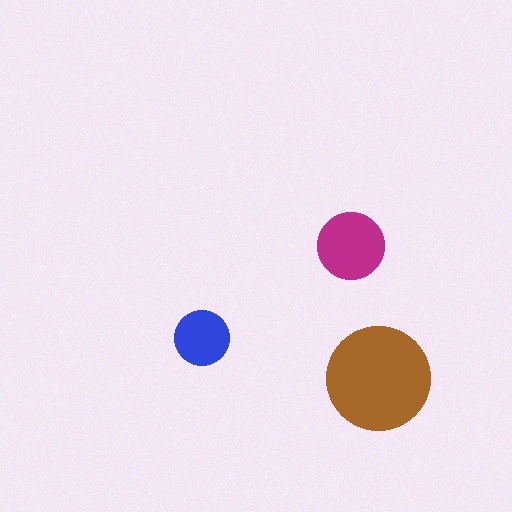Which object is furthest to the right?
The brown circle is rightmost.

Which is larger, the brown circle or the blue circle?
The brown one.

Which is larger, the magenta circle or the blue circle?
The magenta one.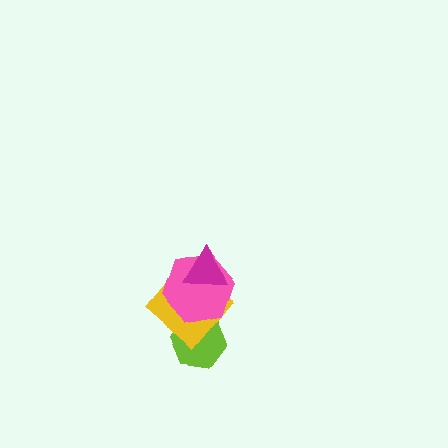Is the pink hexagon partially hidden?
Yes, it is partially covered by another shape.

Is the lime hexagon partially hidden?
Yes, it is partially covered by another shape.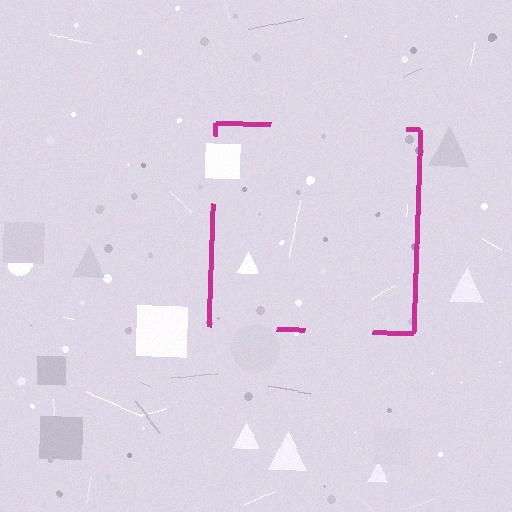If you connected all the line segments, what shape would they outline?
They would outline a square.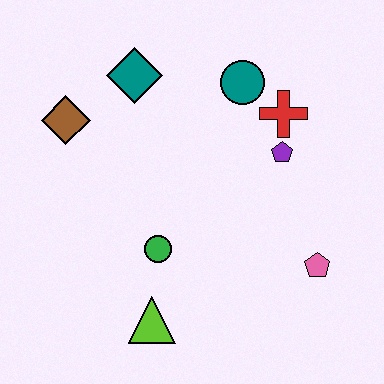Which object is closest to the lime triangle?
The green circle is closest to the lime triangle.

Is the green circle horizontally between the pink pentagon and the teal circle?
No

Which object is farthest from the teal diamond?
The pink pentagon is farthest from the teal diamond.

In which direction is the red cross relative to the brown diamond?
The red cross is to the right of the brown diamond.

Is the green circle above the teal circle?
No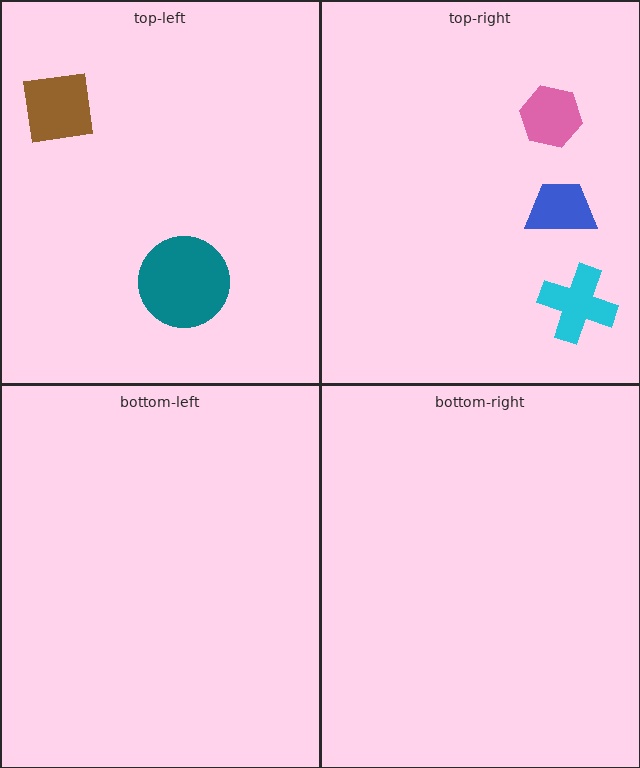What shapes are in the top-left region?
The brown square, the teal circle.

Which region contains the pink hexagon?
The top-right region.